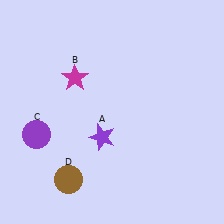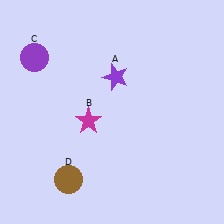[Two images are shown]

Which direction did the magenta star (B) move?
The magenta star (B) moved down.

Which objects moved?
The objects that moved are: the purple star (A), the magenta star (B), the purple circle (C).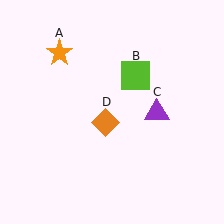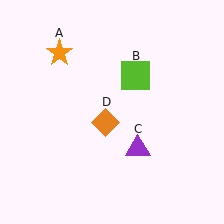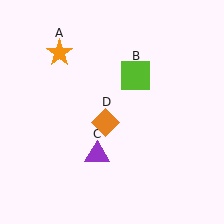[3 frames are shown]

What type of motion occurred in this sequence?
The purple triangle (object C) rotated clockwise around the center of the scene.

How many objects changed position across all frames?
1 object changed position: purple triangle (object C).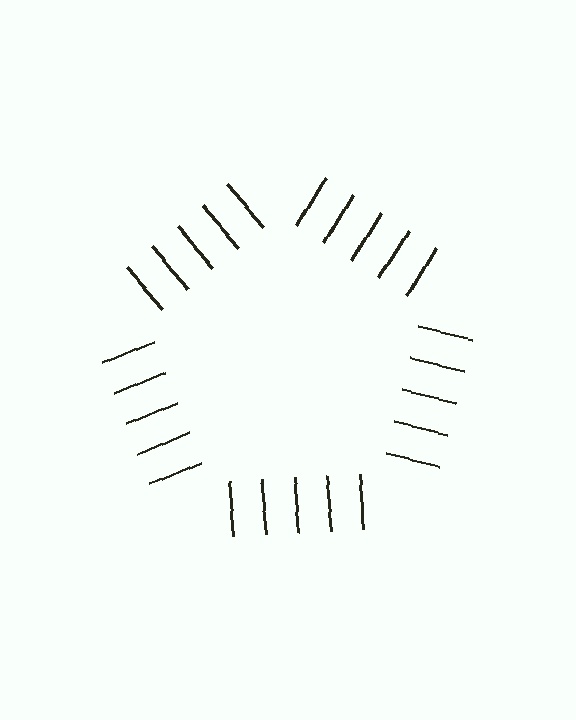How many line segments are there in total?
25 — 5 along each of the 5 edges.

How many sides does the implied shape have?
5 sides — the line-ends trace a pentagon.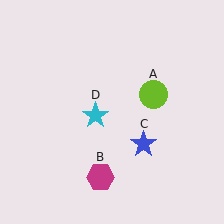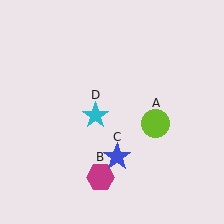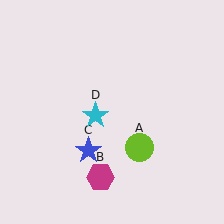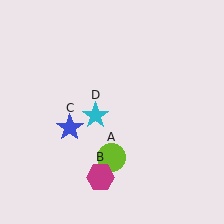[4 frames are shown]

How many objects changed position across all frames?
2 objects changed position: lime circle (object A), blue star (object C).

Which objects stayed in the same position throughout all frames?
Magenta hexagon (object B) and cyan star (object D) remained stationary.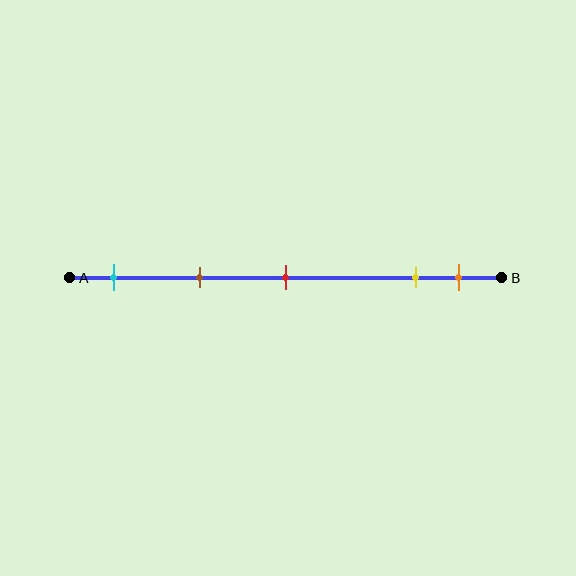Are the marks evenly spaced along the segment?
No, the marks are not evenly spaced.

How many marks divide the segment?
There are 5 marks dividing the segment.